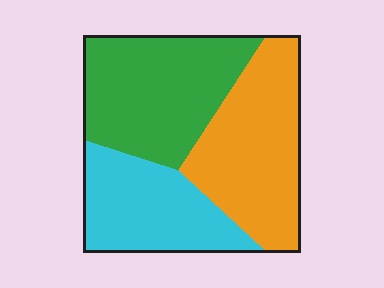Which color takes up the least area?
Cyan, at roughly 25%.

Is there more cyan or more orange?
Orange.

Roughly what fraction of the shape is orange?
Orange takes up about three eighths (3/8) of the shape.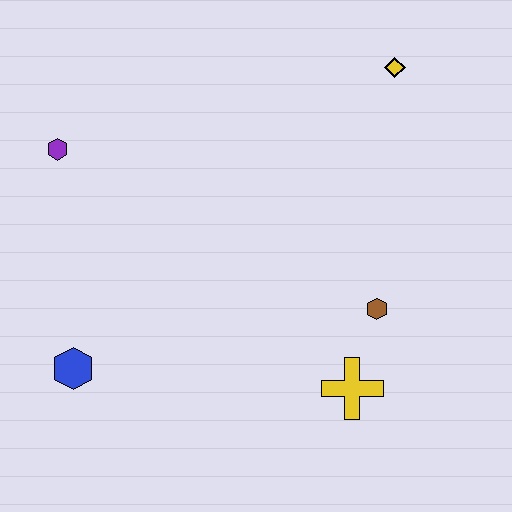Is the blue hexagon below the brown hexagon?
Yes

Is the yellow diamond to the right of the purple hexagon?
Yes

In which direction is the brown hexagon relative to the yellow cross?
The brown hexagon is above the yellow cross.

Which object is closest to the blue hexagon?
The purple hexagon is closest to the blue hexagon.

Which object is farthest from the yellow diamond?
The blue hexagon is farthest from the yellow diamond.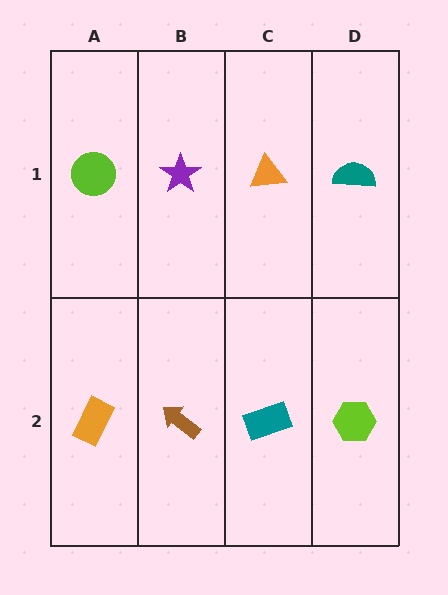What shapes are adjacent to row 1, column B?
A brown arrow (row 2, column B), a lime circle (row 1, column A), an orange triangle (row 1, column C).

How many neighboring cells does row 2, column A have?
2.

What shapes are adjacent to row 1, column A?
An orange rectangle (row 2, column A), a purple star (row 1, column B).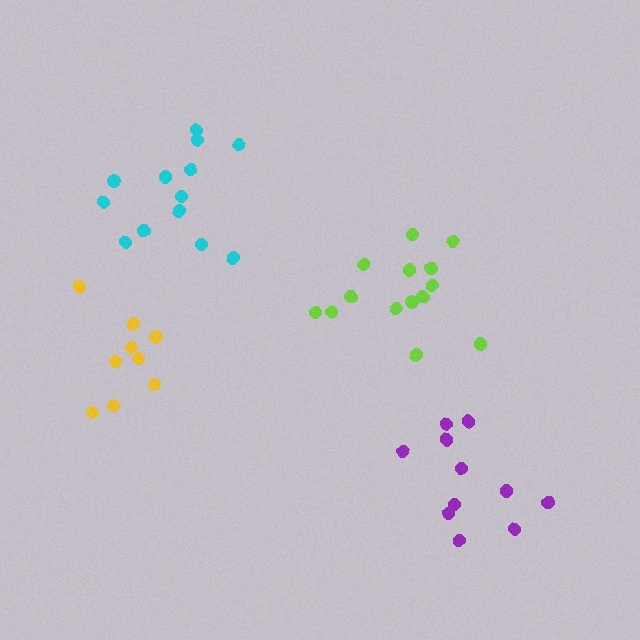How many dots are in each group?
Group 1: 14 dots, Group 2: 11 dots, Group 3: 9 dots, Group 4: 13 dots (47 total).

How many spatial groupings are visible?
There are 4 spatial groupings.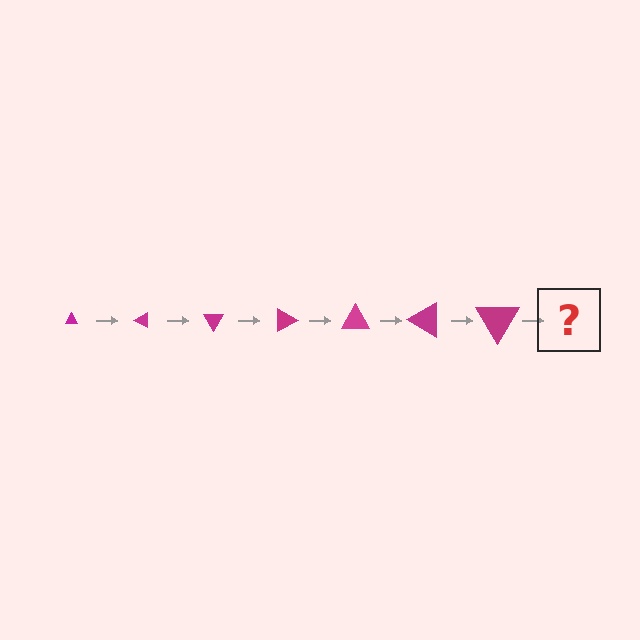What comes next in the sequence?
The next element should be a triangle, larger than the previous one and rotated 210 degrees from the start.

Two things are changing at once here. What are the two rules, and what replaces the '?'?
The two rules are that the triangle grows larger each step and it rotates 30 degrees each step. The '?' should be a triangle, larger than the previous one and rotated 210 degrees from the start.